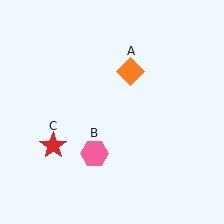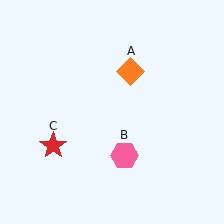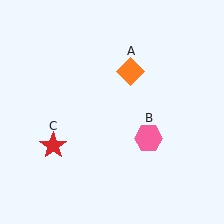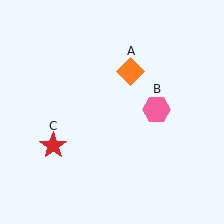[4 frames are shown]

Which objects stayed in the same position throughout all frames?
Orange diamond (object A) and red star (object C) remained stationary.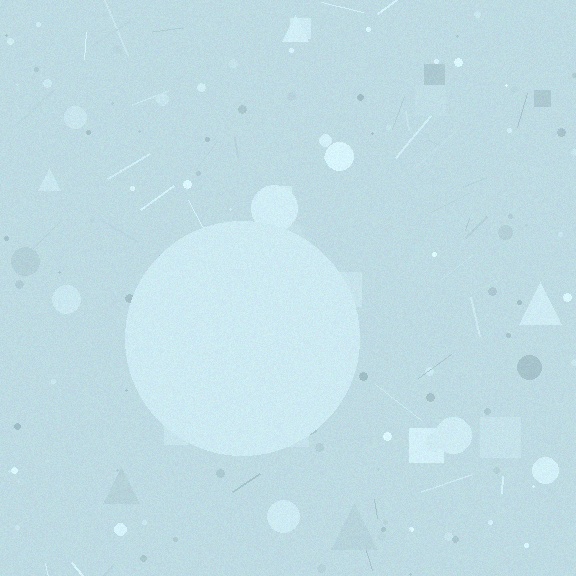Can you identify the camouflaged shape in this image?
The camouflaged shape is a circle.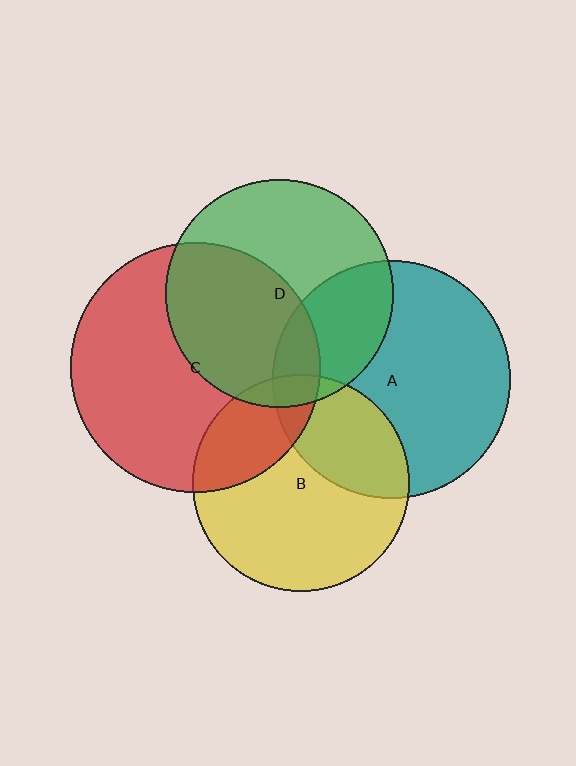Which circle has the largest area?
Circle C (red).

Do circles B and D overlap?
Yes.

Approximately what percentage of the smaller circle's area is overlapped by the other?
Approximately 5%.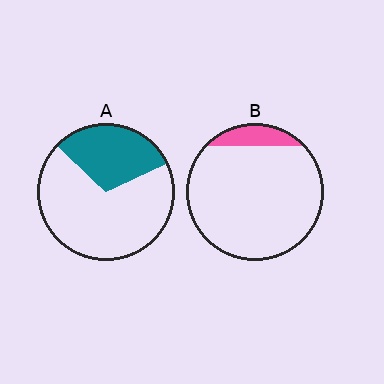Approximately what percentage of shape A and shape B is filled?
A is approximately 30% and B is approximately 10%.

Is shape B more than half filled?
No.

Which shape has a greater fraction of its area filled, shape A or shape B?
Shape A.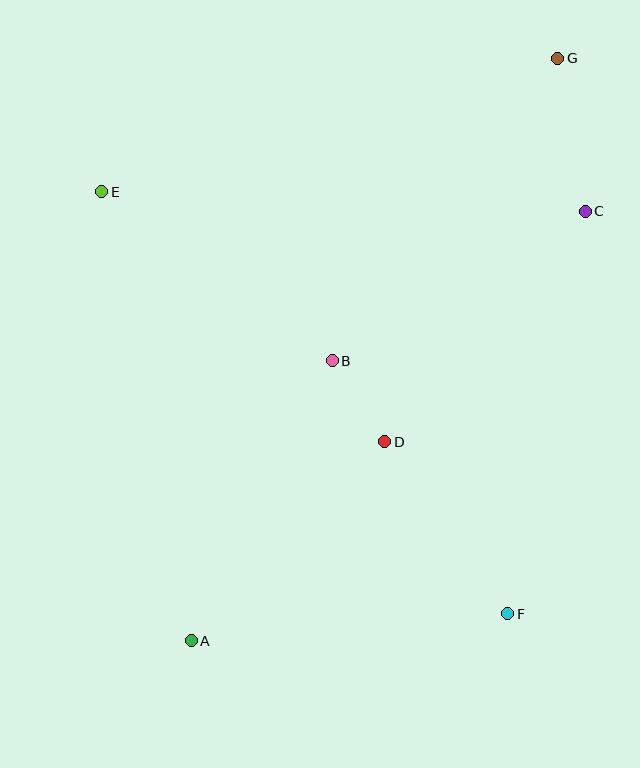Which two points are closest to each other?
Points B and D are closest to each other.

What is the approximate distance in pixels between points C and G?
The distance between C and G is approximately 156 pixels.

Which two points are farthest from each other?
Points A and G are farthest from each other.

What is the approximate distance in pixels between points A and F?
The distance between A and F is approximately 318 pixels.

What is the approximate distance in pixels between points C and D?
The distance between C and D is approximately 305 pixels.